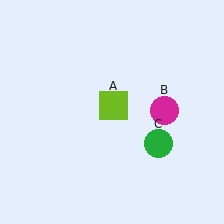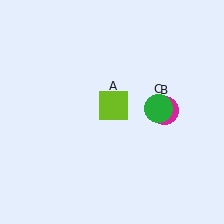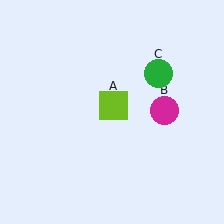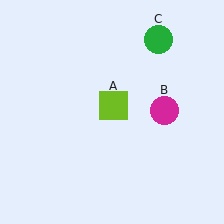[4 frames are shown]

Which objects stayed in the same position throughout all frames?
Lime square (object A) and magenta circle (object B) remained stationary.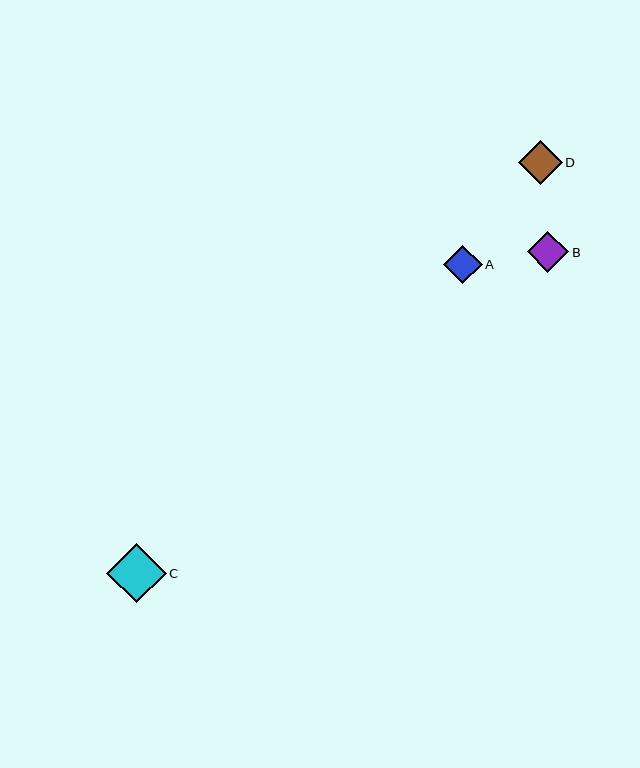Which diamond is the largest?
Diamond C is the largest with a size of approximately 60 pixels.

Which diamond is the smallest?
Diamond A is the smallest with a size of approximately 39 pixels.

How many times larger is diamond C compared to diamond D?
Diamond C is approximately 1.4 times the size of diamond D.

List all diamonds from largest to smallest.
From largest to smallest: C, D, B, A.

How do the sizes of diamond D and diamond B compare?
Diamond D and diamond B are approximately the same size.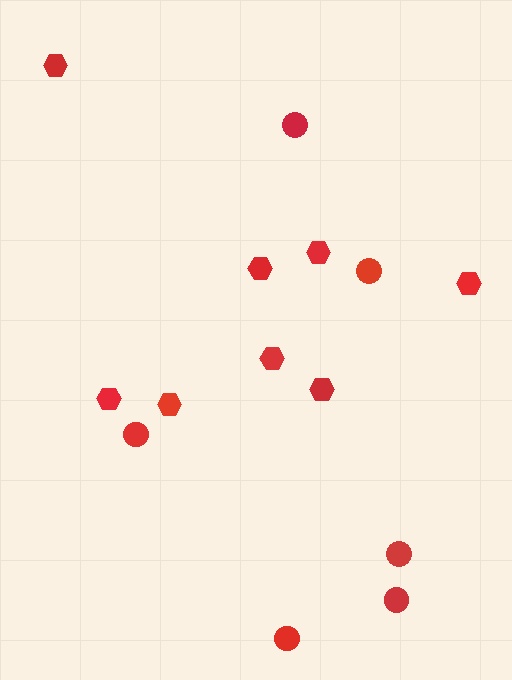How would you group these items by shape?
There are 2 groups: one group of hexagons (8) and one group of circles (6).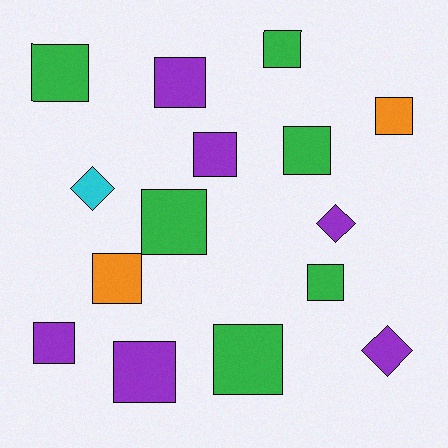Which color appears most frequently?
Purple, with 6 objects.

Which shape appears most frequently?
Square, with 12 objects.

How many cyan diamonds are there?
There is 1 cyan diamond.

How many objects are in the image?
There are 15 objects.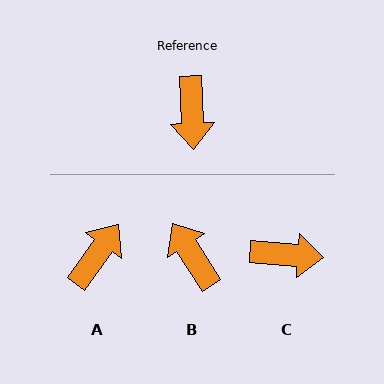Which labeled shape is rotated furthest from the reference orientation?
B, about 150 degrees away.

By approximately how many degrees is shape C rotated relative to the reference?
Approximately 83 degrees counter-clockwise.